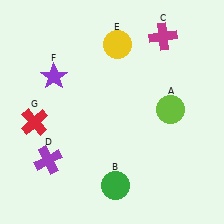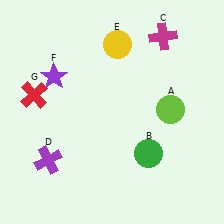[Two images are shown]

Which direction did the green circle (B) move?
The green circle (B) moved right.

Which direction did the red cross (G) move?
The red cross (G) moved up.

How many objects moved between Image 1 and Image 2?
2 objects moved between the two images.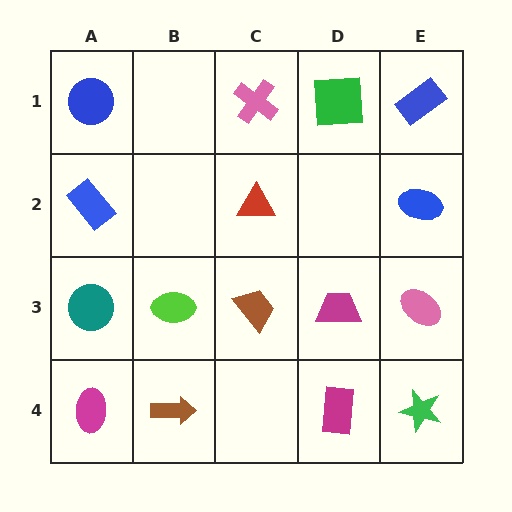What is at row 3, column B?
A lime ellipse.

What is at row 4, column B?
A brown arrow.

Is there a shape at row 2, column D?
No, that cell is empty.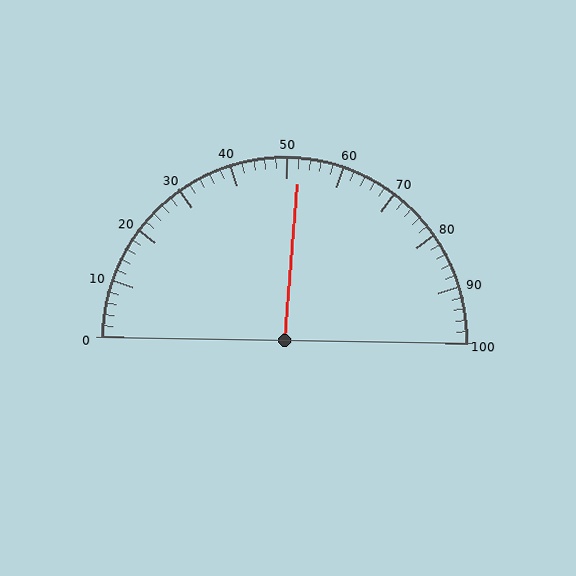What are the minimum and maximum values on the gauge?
The gauge ranges from 0 to 100.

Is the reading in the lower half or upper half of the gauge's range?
The reading is in the upper half of the range (0 to 100).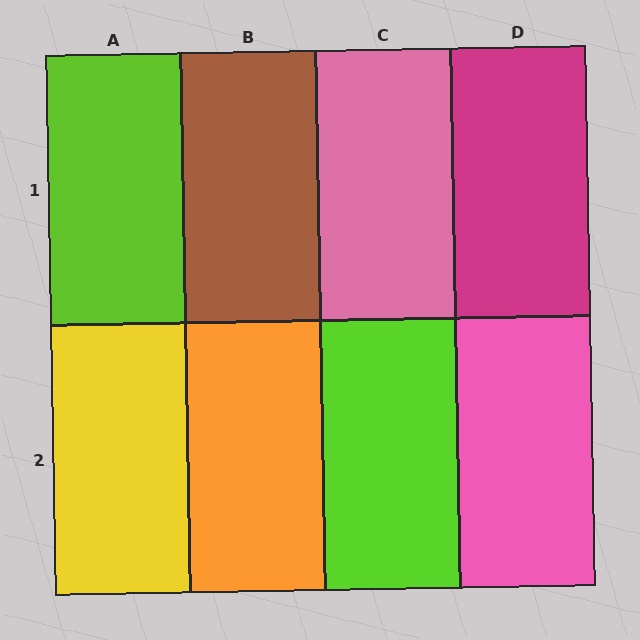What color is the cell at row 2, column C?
Lime.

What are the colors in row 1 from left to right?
Lime, brown, pink, magenta.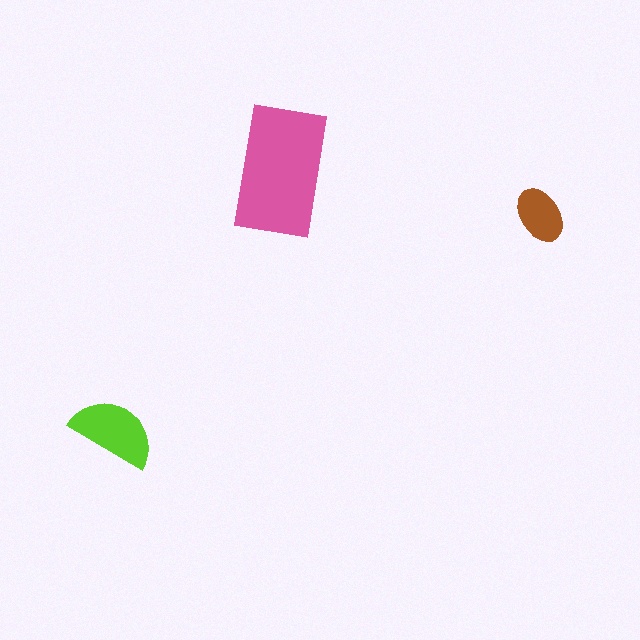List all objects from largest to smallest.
The pink rectangle, the lime semicircle, the brown ellipse.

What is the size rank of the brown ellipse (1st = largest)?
3rd.